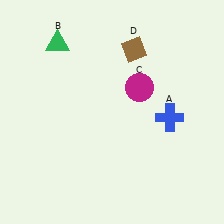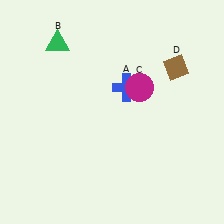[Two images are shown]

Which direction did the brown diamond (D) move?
The brown diamond (D) moved right.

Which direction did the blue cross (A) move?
The blue cross (A) moved left.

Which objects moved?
The objects that moved are: the blue cross (A), the brown diamond (D).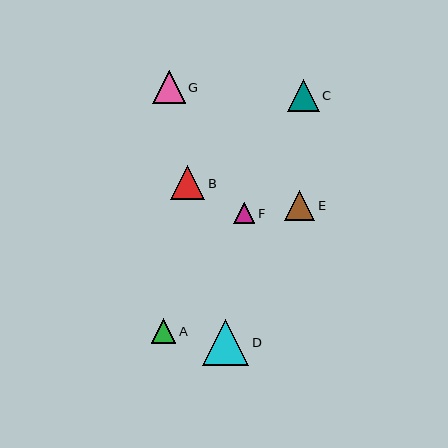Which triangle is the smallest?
Triangle F is the smallest with a size of approximately 21 pixels.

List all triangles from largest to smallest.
From largest to smallest: D, B, G, C, E, A, F.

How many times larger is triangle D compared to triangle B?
Triangle D is approximately 1.3 times the size of triangle B.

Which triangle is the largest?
Triangle D is the largest with a size of approximately 46 pixels.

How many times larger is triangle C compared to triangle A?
Triangle C is approximately 1.3 times the size of triangle A.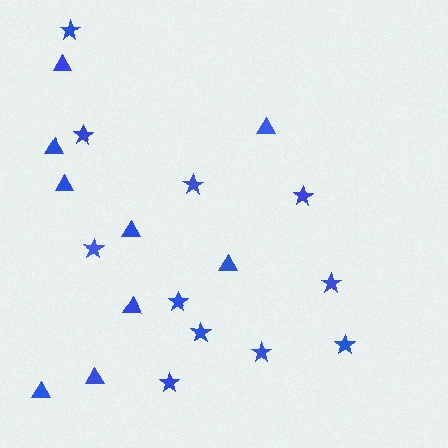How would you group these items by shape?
There are 2 groups: one group of stars (11) and one group of triangles (9).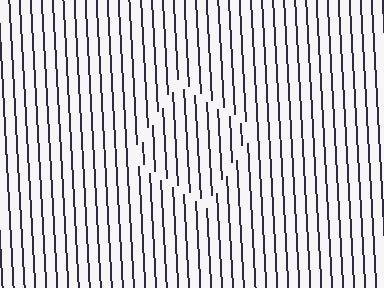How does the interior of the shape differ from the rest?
The interior of the shape contains the same grating, shifted by half a period — the contour is defined by the phase discontinuity where line-ends from the inner and outer gratings abut.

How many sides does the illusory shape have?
4 sides — the line-ends trace a square.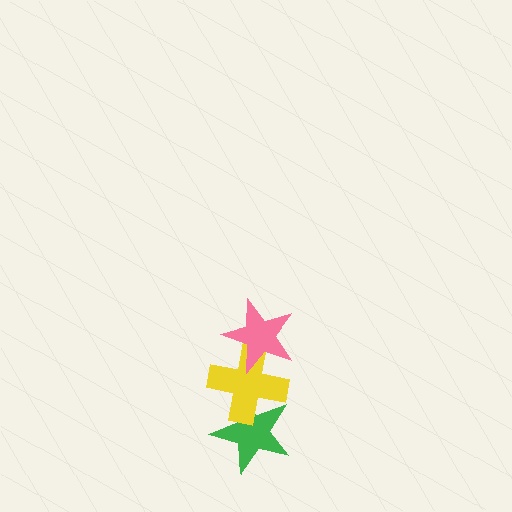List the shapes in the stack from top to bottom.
From top to bottom: the pink star, the yellow cross, the green star.